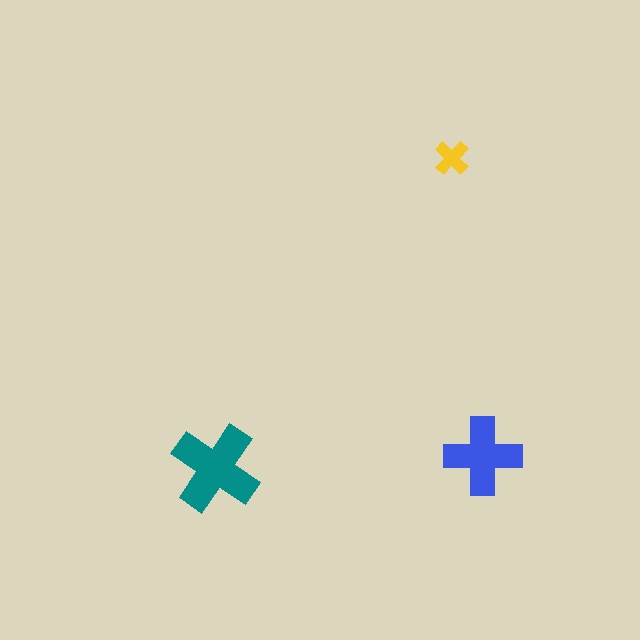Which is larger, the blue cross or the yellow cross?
The blue one.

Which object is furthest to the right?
The blue cross is rightmost.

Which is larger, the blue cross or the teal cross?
The teal one.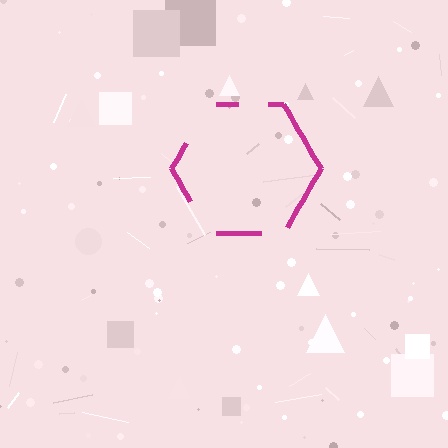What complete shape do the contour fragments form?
The contour fragments form a hexagon.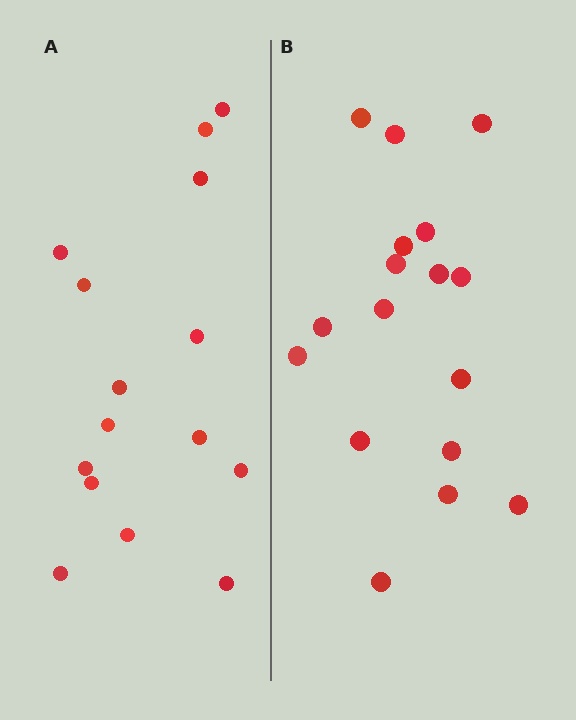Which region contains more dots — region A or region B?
Region B (the right region) has more dots.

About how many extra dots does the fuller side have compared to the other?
Region B has just a few more — roughly 2 or 3 more dots than region A.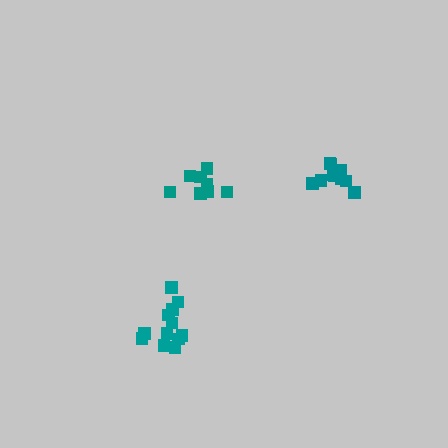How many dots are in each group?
Group 1: 8 dots, Group 2: 12 dots, Group 3: 11 dots (31 total).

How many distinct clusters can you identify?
There are 3 distinct clusters.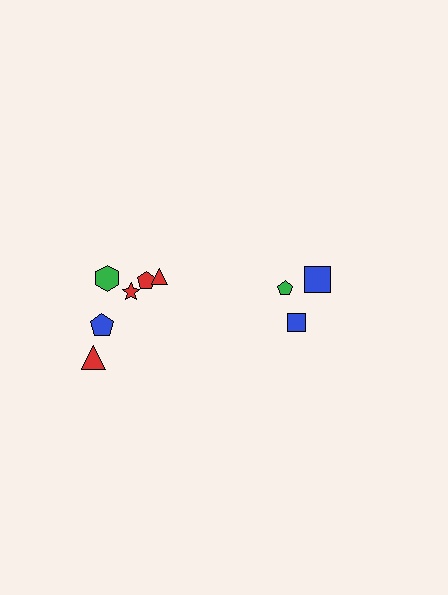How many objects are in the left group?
There are 6 objects.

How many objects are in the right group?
There are 3 objects.